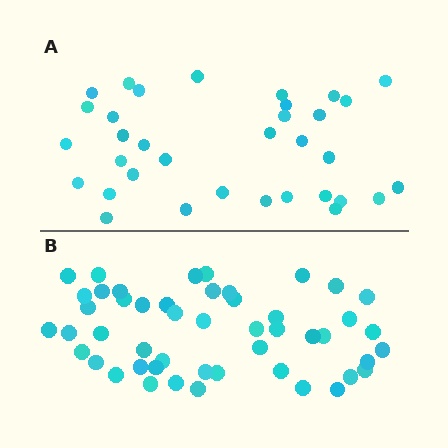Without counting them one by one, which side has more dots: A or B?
Region B (the bottom region) has more dots.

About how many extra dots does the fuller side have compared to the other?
Region B has approximately 15 more dots than region A.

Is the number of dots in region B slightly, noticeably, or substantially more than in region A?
Region B has noticeably more, but not dramatically so. The ratio is roughly 1.4 to 1.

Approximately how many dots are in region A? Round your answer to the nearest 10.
About 30 dots. (The exact count is 34, which rounds to 30.)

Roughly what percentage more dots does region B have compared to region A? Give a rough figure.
About 45% more.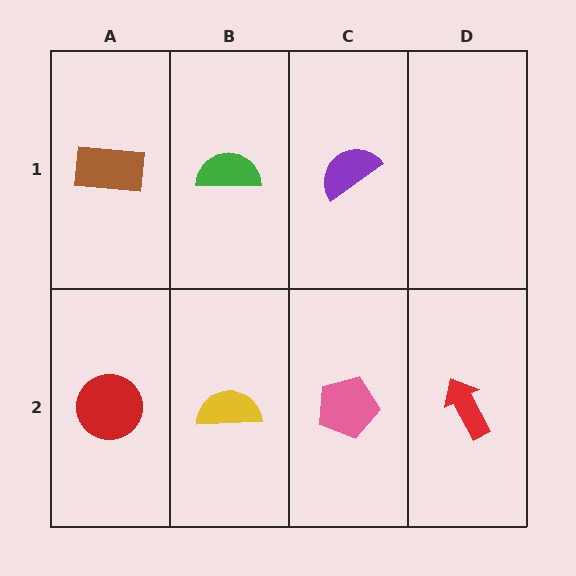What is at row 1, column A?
A brown rectangle.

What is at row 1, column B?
A green semicircle.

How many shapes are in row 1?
3 shapes.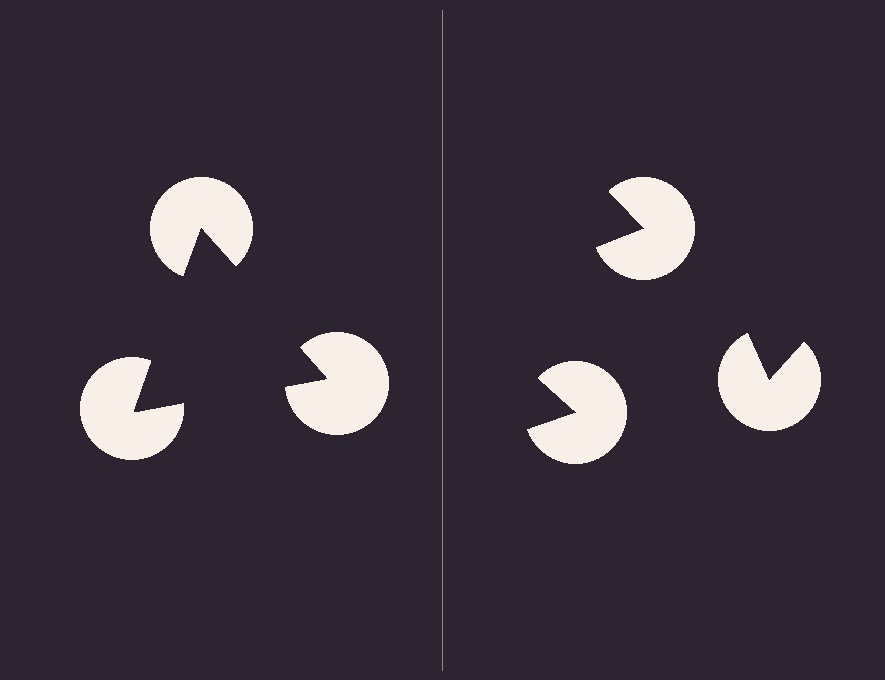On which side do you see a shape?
An illusory triangle appears on the left side. On the right side the wedge cuts are rotated, so no coherent shape forms.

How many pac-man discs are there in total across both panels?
6 — 3 on each side.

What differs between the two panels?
The pac-man discs are positioned identically on both sides; only the wedge orientations differ. On the left they align to a triangle; on the right they are misaligned.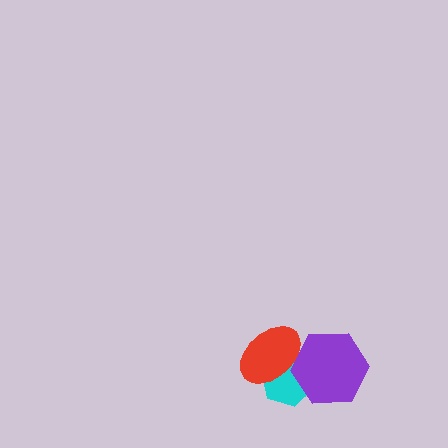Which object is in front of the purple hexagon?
The red ellipse is in front of the purple hexagon.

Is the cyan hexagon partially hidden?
Yes, it is partially covered by another shape.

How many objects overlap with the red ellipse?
2 objects overlap with the red ellipse.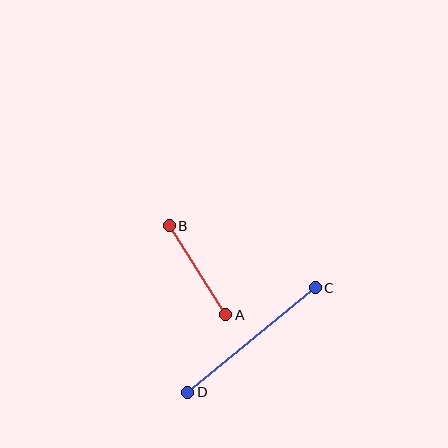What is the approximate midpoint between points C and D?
The midpoint is at approximately (252, 340) pixels.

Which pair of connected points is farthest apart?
Points C and D are farthest apart.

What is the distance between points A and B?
The distance is approximately 105 pixels.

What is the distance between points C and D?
The distance is approximately 165 pixels.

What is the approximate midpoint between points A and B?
The midpoint is at approximately (197, 270) pixels.